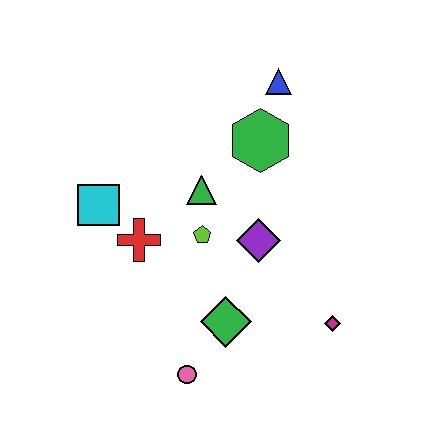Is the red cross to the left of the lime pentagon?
Yes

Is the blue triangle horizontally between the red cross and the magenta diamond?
Yes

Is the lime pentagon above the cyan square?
No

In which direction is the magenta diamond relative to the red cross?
The magenta diamond is to the right of the red cross.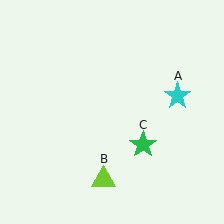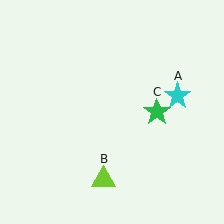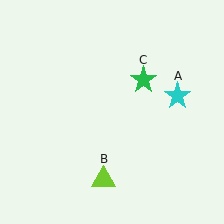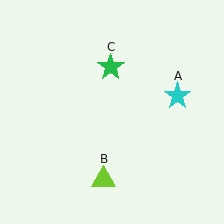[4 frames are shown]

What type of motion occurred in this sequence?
The green star (object C) rotated counterclockwise around the center of the scene.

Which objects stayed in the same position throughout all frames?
Cyan star (object A) and lime triangle (object B) remained stationary.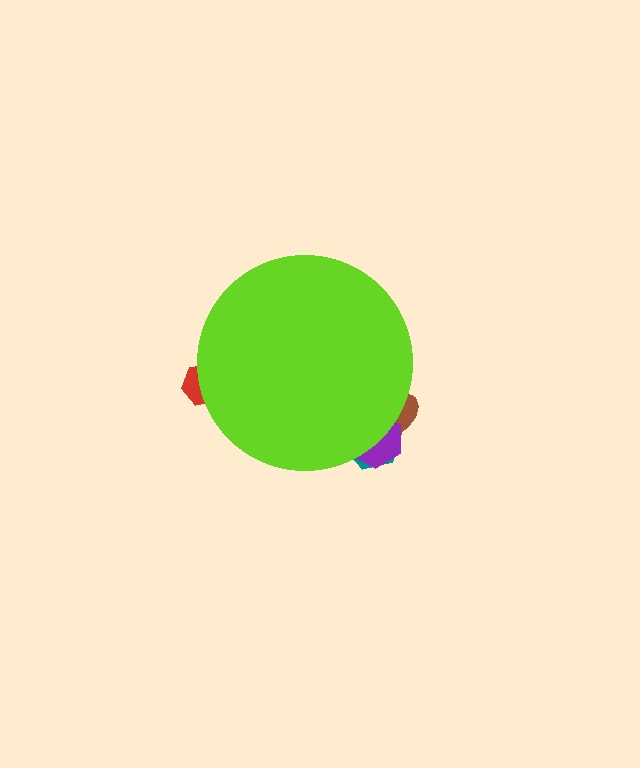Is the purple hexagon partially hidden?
Yes, the purple hexagon is partially hidden behind the lime circle.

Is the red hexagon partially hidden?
Yes, the red hexagon is partially hidden behind the lime circle.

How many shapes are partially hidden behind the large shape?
4 shapes are partially hidden.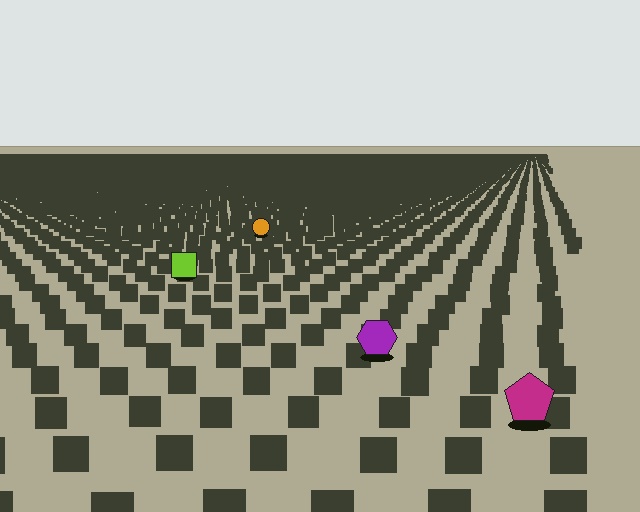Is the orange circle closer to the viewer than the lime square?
No. The lime square is closer — you can tell from the texture gradient: the ground texture is coarser near it.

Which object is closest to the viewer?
The magenta pentagon is closest. The texture marks near it are larger and more spread out.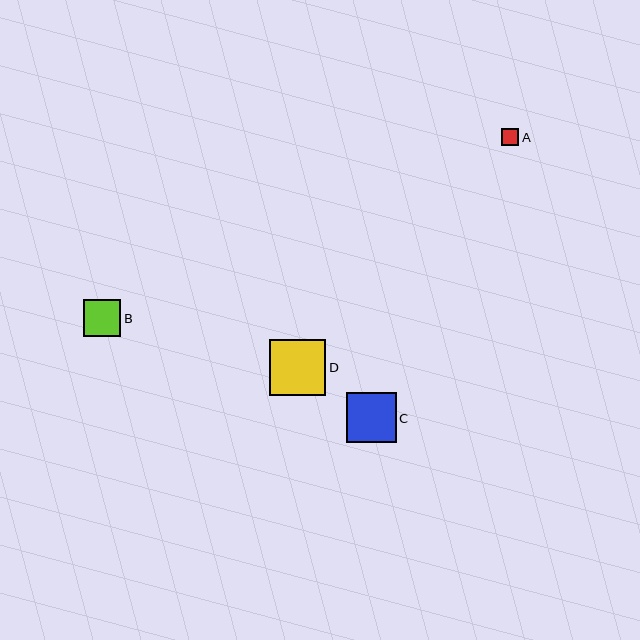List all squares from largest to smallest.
From largest to smallest: D, C, B, A.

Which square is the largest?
Square D is the largest with a size of approximately 56 pixels.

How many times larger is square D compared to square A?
Square D is approximately 3.2 times the size of square A.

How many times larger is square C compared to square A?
Square C is approximately 2.9 times the size of square A.